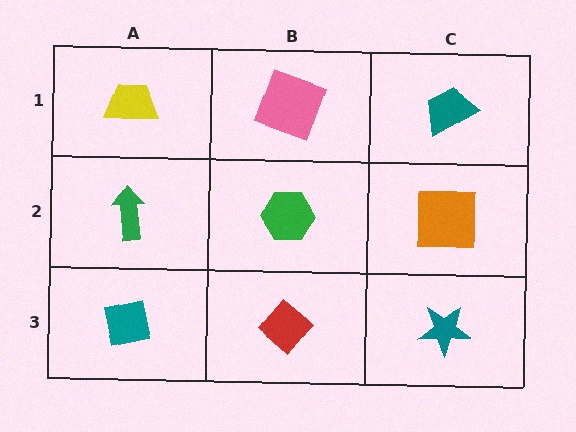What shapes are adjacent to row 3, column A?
A green arrow (row 2, column A), a red diamond (row 3, column B).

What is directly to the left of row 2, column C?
A green hexagon.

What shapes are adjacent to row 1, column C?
An orange square (row 2, column C), a pink square (row 1, column B).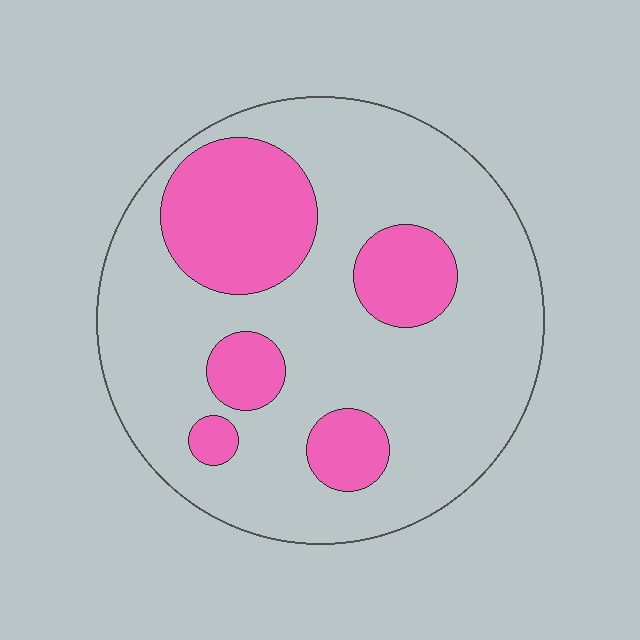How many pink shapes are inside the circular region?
5.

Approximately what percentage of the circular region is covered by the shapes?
Approximately 25%.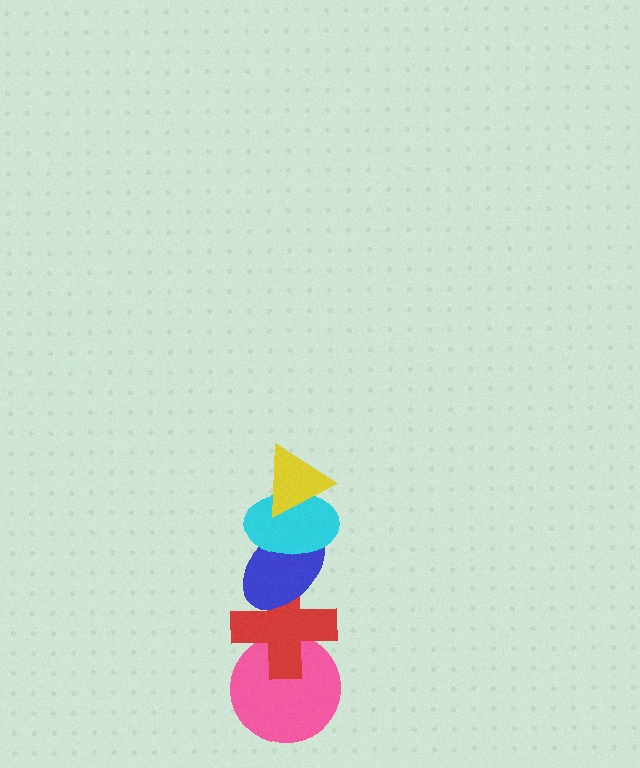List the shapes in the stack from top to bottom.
From top to bottom: the yellow triangle, the cyan ellipse, the blue ellipse, the red cross, the pink circle.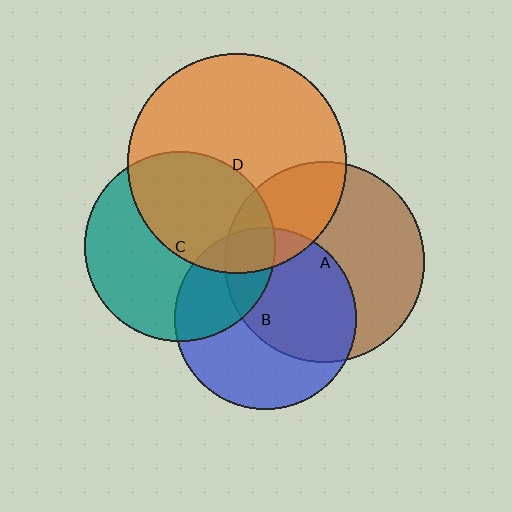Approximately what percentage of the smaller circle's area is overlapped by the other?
Approximately 30%.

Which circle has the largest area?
Circle D (orange).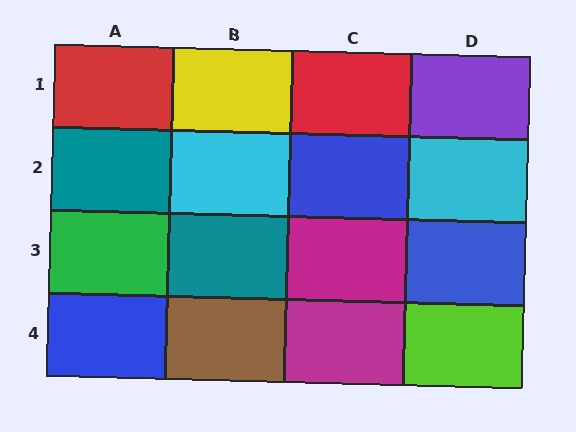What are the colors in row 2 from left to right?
Teal, cyan, blue, cyan.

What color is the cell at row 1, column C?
Red.